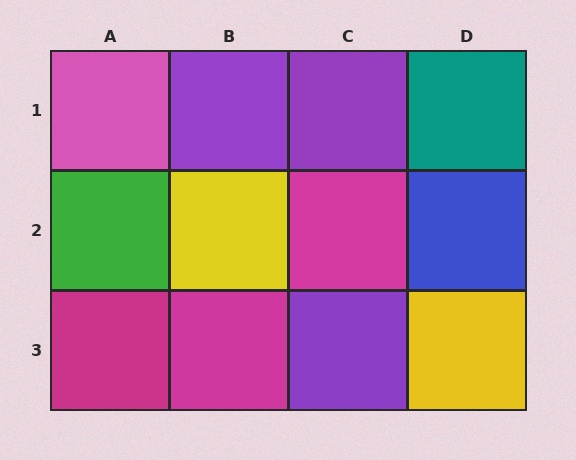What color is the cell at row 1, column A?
Pink.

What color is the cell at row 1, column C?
Purple.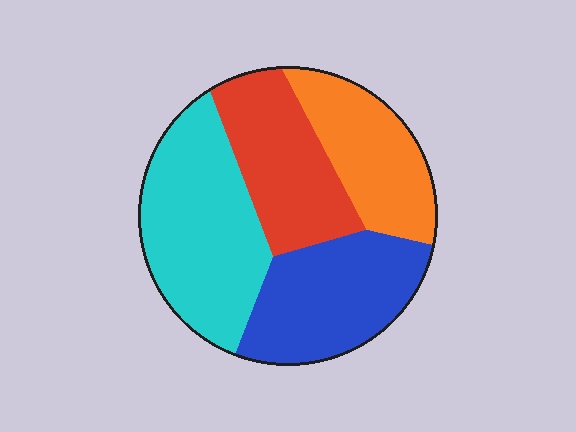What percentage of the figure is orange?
Orange takes up less than a quarter of the figure.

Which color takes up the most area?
Cyan, at roughly 30%.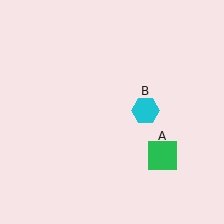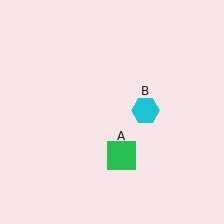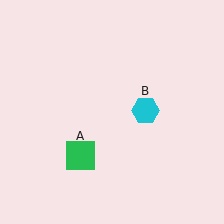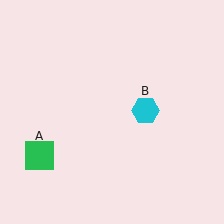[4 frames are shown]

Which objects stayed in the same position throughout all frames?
Cyan hexagon (object B) remained stationary.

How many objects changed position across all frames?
1 object changed position: green square (object A).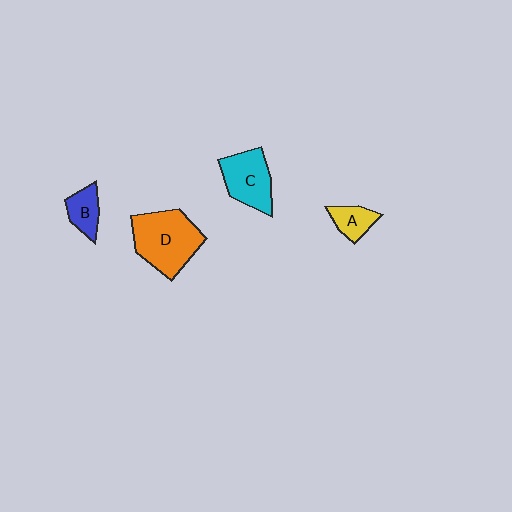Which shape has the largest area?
Shape D (orange).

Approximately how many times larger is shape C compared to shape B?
Approximately 1.8 times.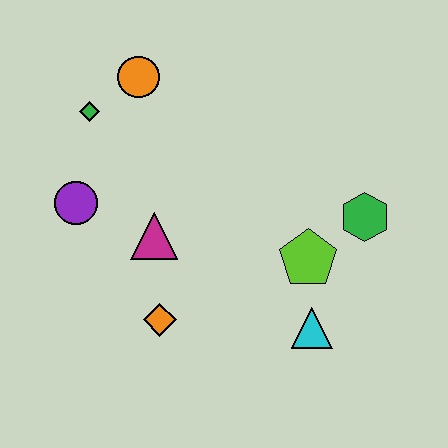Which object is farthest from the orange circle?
The cyan triangle is farthest from the orange circle.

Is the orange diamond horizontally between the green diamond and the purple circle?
No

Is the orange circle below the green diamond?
No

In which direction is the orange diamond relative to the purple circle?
The orange diamond is below the purple circle.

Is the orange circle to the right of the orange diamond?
No